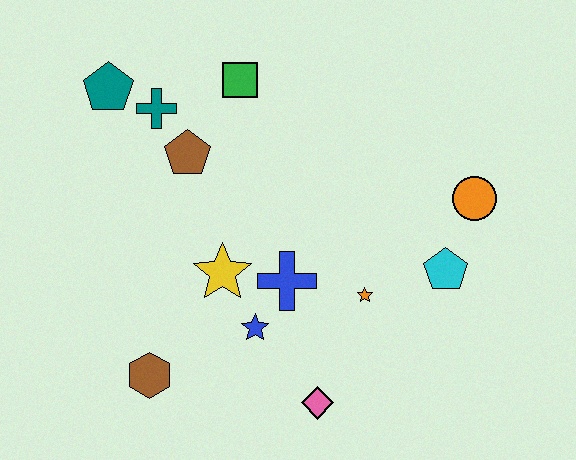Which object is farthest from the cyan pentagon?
The teal pentagon is farthest from the cyan pentagon.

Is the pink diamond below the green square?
Yes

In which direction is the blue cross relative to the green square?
The blue cross is below the green square.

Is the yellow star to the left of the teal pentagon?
No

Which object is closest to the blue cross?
The blue star is closest to the blue cross.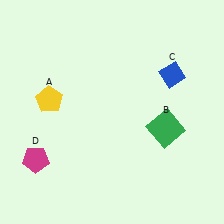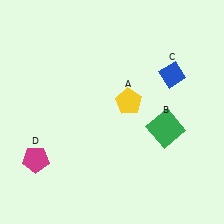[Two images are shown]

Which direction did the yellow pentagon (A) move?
The yellow pentagon (A) moved right.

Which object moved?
The yellow pentagon (A) moved right.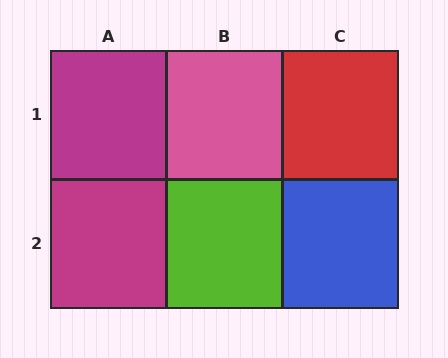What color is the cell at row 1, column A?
Magenta.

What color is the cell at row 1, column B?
Pink.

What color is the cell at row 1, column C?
Red.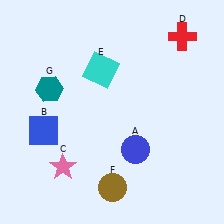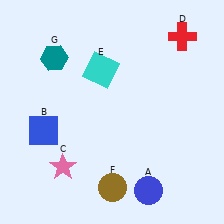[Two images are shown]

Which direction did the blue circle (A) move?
The blue circle (A) moved down.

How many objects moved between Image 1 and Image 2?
2 objects moved between the two images.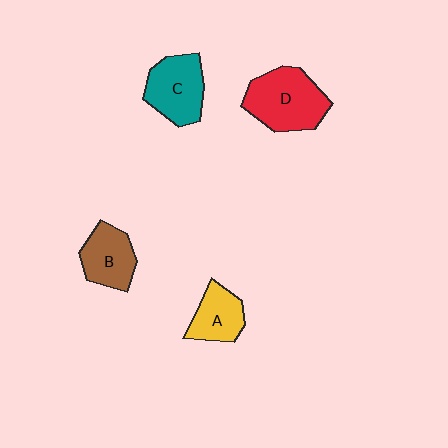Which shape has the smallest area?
Shape A (yellow).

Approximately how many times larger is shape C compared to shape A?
Approximately 1.4 times.